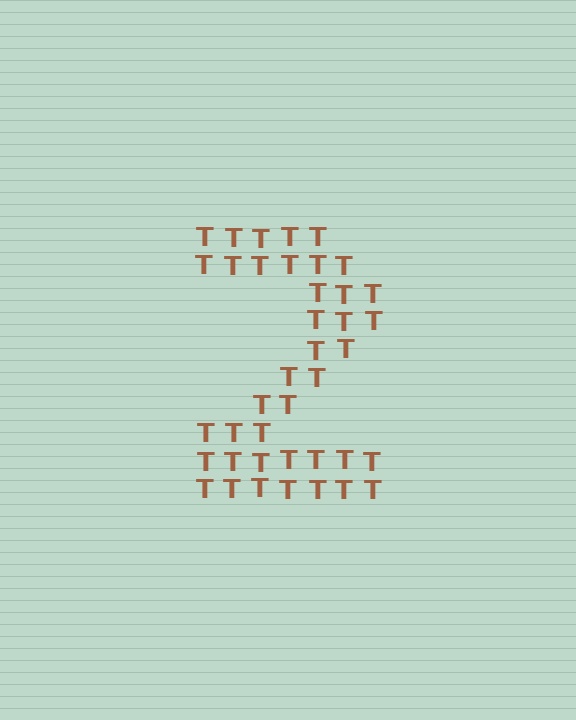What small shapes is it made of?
It is made of small letter T's.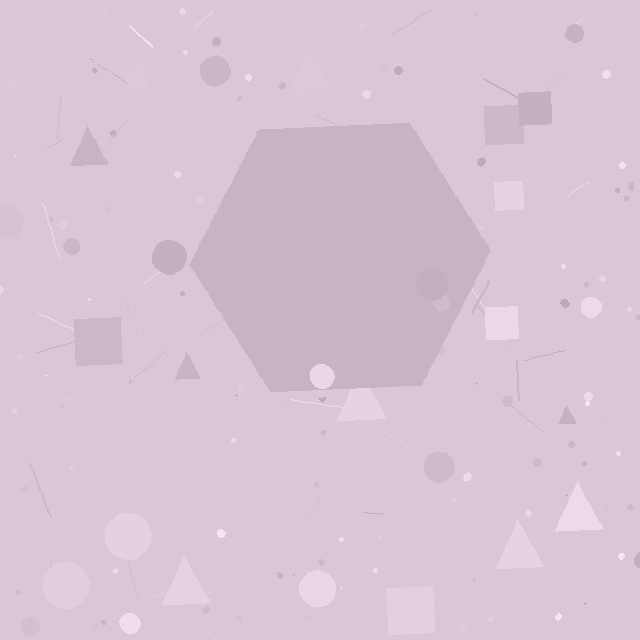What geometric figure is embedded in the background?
A hexagon is embedded in the background.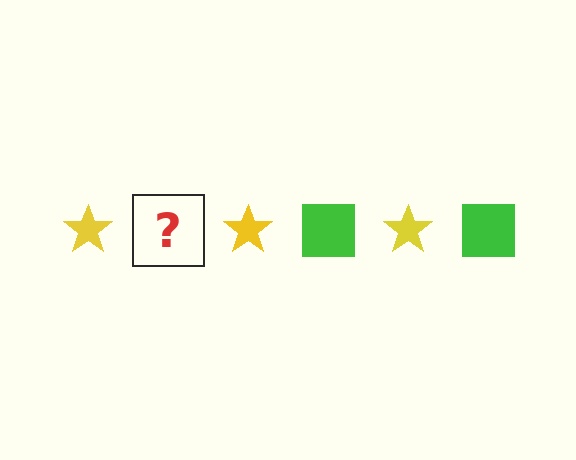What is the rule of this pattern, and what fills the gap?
The rule is that the pattern alternates between yellow star and green square. The gap should be filled with a green square.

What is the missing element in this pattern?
The missing element is a green square.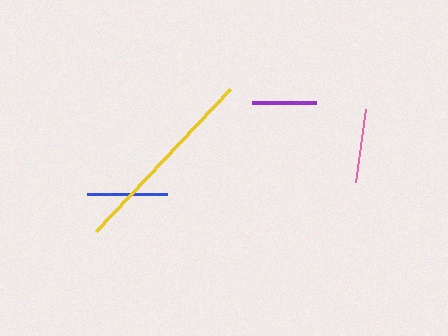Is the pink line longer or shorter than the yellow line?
The yellow line is longer than the pink line.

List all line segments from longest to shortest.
From longest to shortest: yellow, blue, pink, purple.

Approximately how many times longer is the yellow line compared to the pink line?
The yellow line is approximately 2.6 times the length of the pink line.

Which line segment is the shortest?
The purple line is the shortest at approximately 64 pixels.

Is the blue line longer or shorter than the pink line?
The blue line is longer than the pink line.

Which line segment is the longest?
The yellow line is the longest at approximately 196 pixels.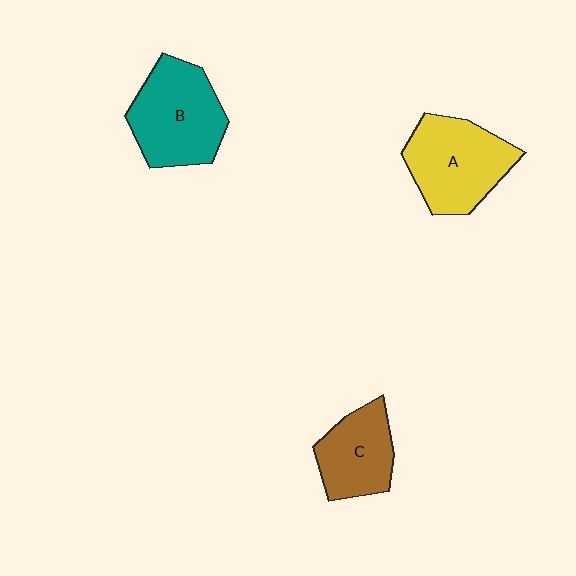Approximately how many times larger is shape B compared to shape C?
Approximately 1.4 times.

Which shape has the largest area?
Shape B (teal).